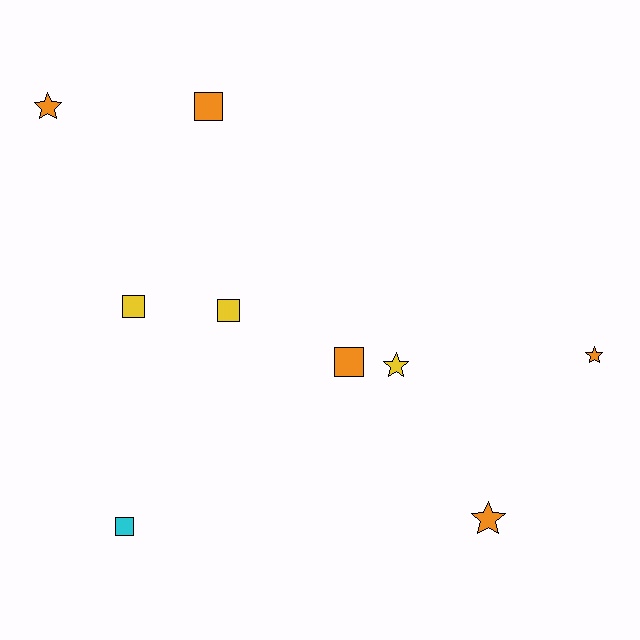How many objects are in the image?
There are 9 objects.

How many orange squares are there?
There are 2 orange squares.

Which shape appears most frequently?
Square, with 5 objects.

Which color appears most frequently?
Orange, with 5 objects.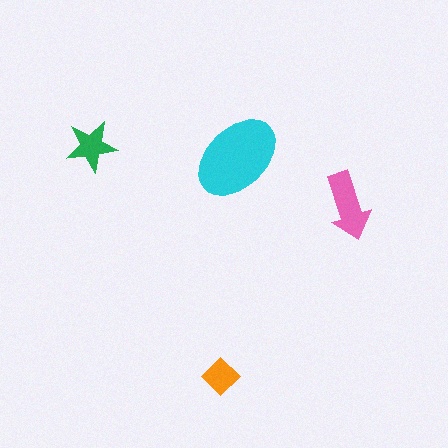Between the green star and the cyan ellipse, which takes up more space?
The cyan ellipse.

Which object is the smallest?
The orange diamond.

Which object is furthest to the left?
The green star is leftmost.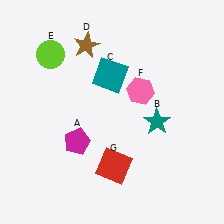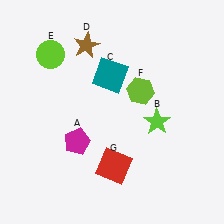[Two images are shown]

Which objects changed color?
B changed from teal to lime. F changed from pink to lime.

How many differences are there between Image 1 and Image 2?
There are 2 differences between the two images.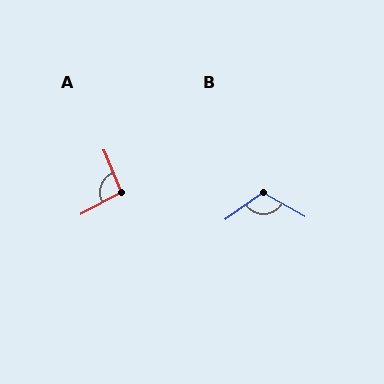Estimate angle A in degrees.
Approximately 96 degrees.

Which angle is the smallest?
A, at approximately 96 degrees.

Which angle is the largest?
B, at approximately 115 degrees.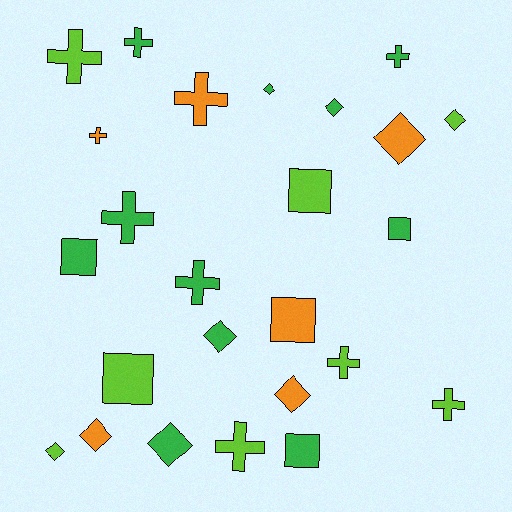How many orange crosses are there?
There are 2 orange crosses.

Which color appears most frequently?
Green, with 11 objects.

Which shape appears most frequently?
Cross, with 10 objects.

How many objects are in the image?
There are 25 objects.